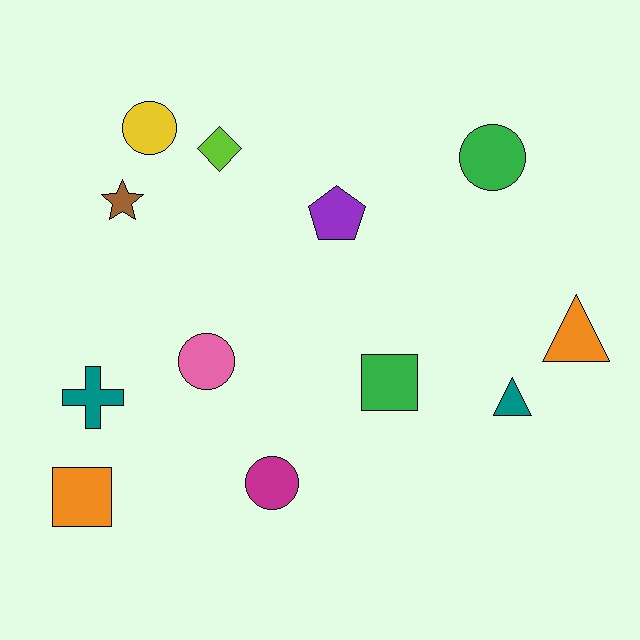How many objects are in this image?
There are 12 objects.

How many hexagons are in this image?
There are no hexagons.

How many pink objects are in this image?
There is 1 pink object.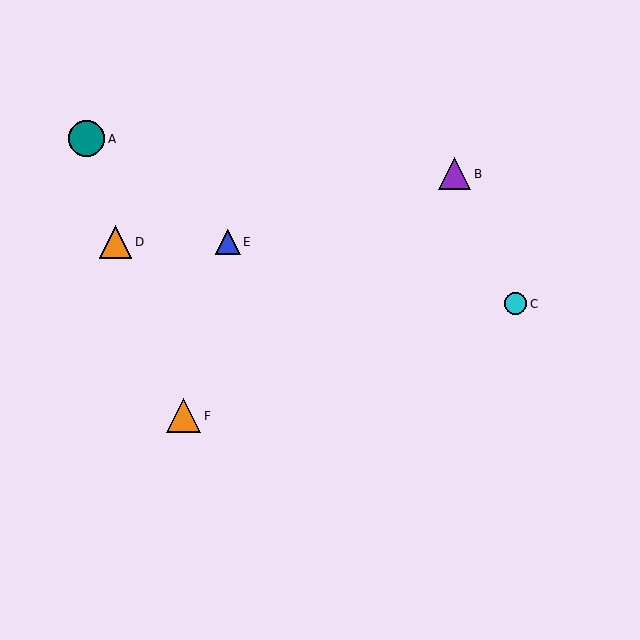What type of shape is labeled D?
Shape D is an orange triangle.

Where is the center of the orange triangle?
The center of the orange triangle is at (183, 415).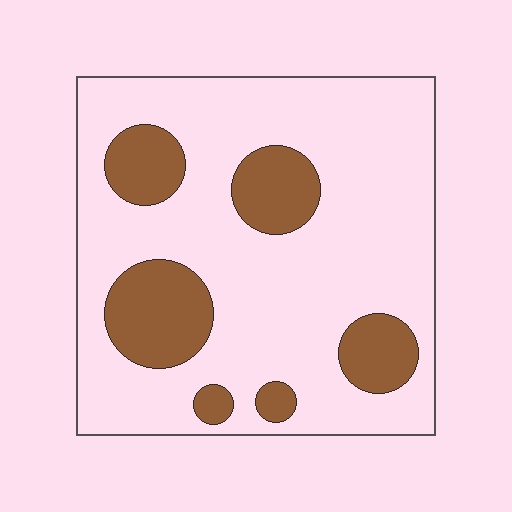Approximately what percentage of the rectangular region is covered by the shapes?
Approximately 20%.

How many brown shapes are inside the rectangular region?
6.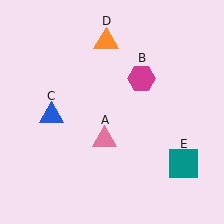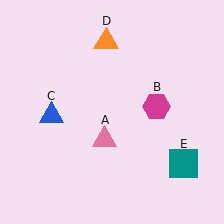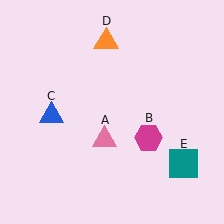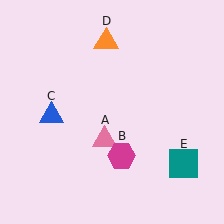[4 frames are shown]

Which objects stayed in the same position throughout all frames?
Pink triangle (object A) and blue triangle (object C) and orange triangle (object D) and teal square (object E) remained stationary.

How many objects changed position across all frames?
1 object changed position: magenta hexagon (object B).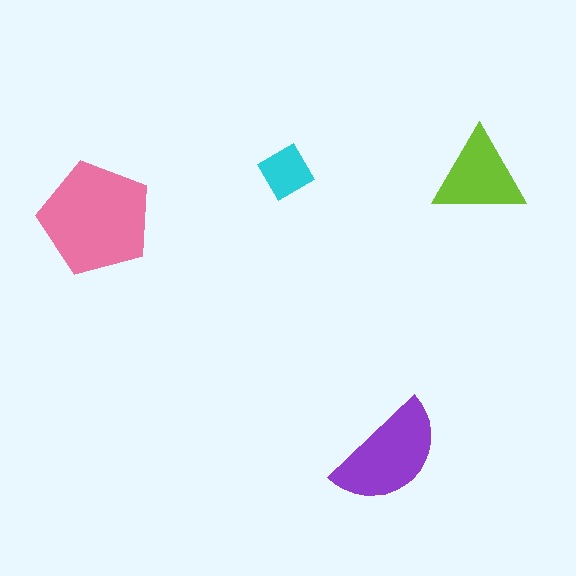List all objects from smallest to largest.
The cyan diamond, the lime triangle, the purple semicircle, the pink pentagon.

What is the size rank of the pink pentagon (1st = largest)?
1st.